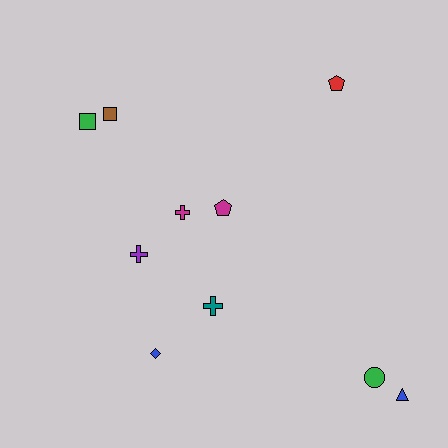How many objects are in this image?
There are 10 objects.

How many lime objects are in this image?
There are no lime objects.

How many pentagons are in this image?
There are 2 pentagons.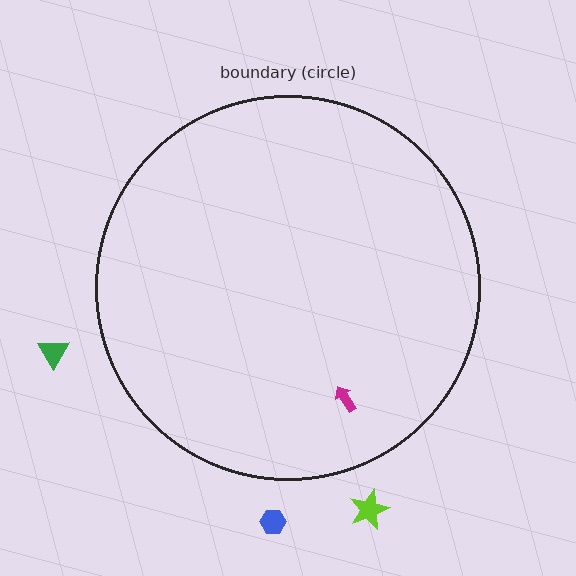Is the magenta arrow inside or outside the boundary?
Inside.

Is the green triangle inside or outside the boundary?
Outside.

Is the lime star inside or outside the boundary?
Outside.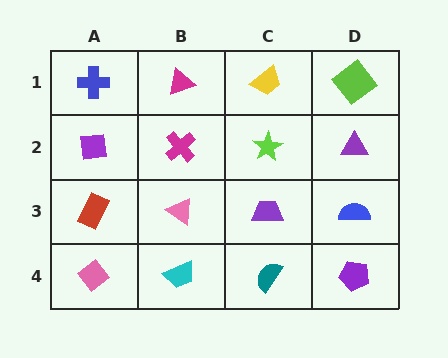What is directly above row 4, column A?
A red rectangle.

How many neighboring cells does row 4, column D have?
2.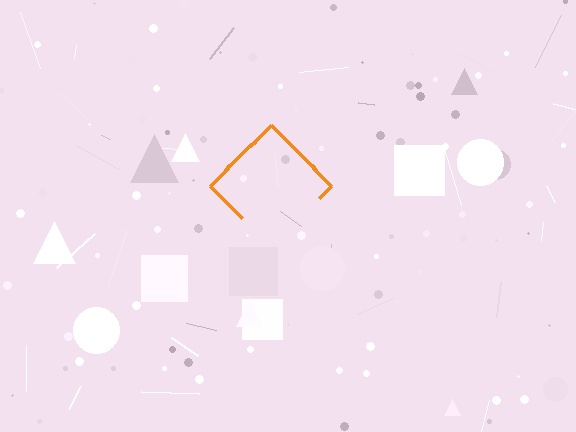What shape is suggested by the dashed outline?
The dashed outline suggests a diamond.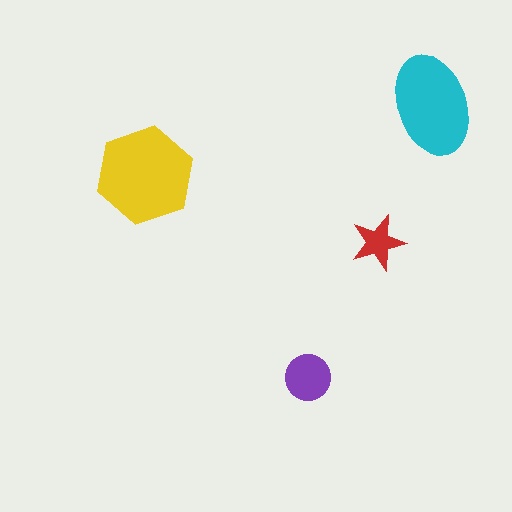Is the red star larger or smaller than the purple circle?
Smaller.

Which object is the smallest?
The red star.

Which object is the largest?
The yellow hexagon.